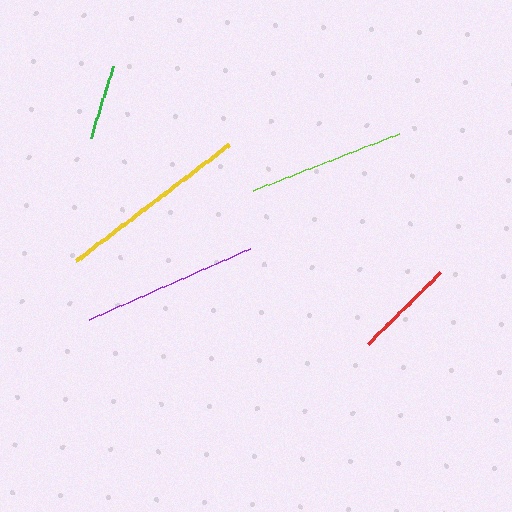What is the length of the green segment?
The green segment is approximately 76 pixels long.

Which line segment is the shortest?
The green line is the shortest at approximately 76 pixels.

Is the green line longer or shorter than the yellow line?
The yellow line is longer than the green line.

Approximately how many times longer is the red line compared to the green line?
The red line is approximately 1.3 times the length of the green line.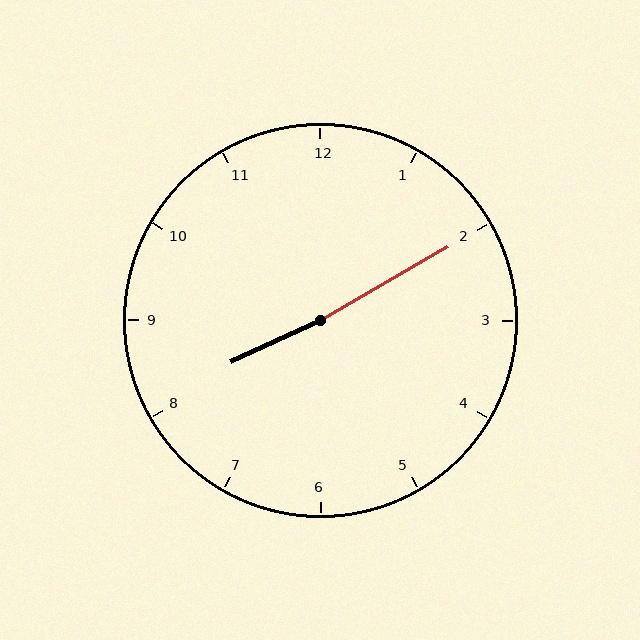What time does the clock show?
8:10.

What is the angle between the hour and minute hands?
Approximately 175 degrees.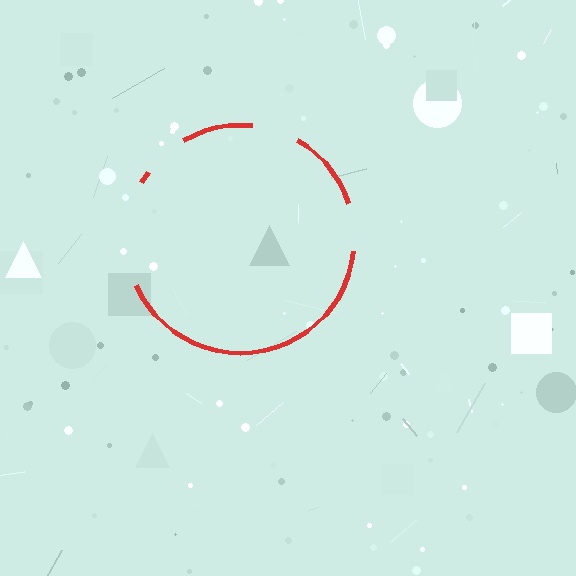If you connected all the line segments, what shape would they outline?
They would outline a circle.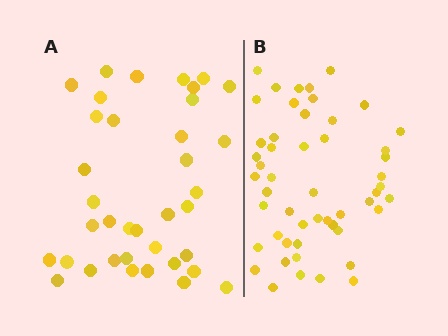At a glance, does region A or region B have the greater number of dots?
Region B (the right region) has more dots.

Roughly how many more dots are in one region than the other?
Region B has approximately 15 more dots than region A.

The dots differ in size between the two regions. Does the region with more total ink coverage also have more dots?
No. Region A has more total ink coverage because its dots are larger, but region B actually contains more individual dots. Total area can be misleading — the number of items is what matters here.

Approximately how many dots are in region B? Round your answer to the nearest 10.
About 50 dots. (The exact count is 51, which rounds to 50.)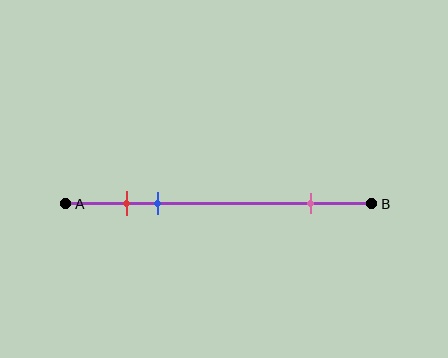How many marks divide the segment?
There are 3 marks dividing the segment.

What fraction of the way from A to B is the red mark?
The red mark is approximately 20% (0.2) of the way from A to B.